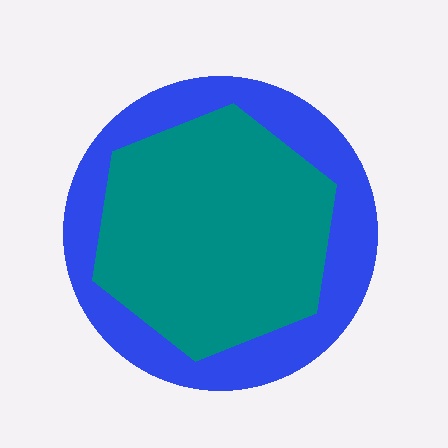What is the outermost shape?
The blue circle.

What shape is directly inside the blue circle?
The teal hexagon.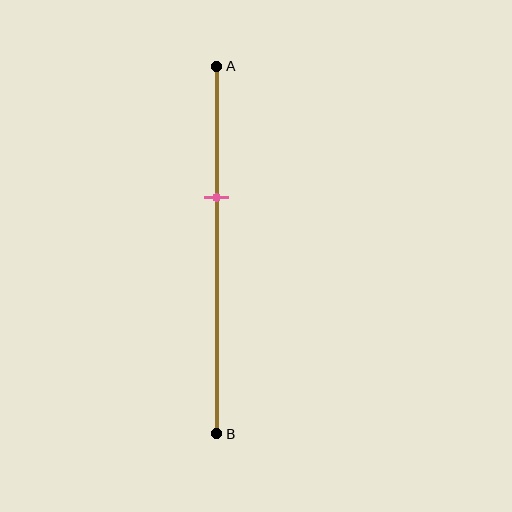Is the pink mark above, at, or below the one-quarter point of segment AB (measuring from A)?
The pink mark is below the one-quarter point of segment AB.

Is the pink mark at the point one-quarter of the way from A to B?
No, the mark is at about 35% from A, not at the 25% one-quarter point.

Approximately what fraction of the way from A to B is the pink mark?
The pink mark is approximately 35% of the way from A to B.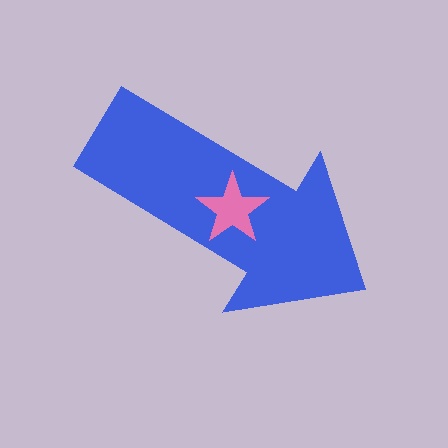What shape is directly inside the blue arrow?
The pink star.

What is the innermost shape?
The pink star.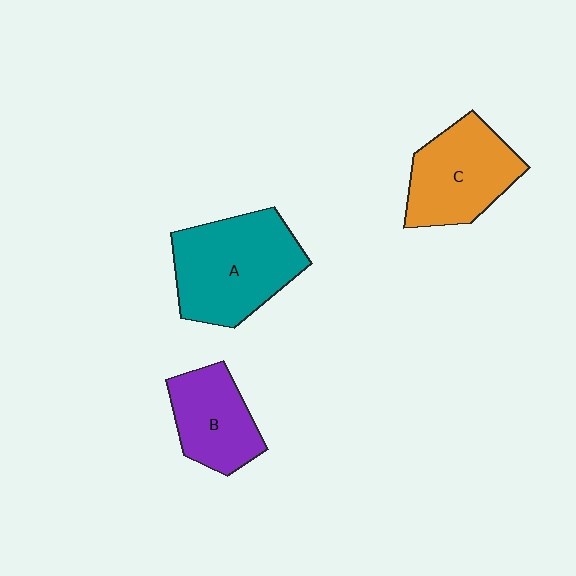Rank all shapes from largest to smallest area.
From largest to smallest: A (teal), C (orange), B (purple).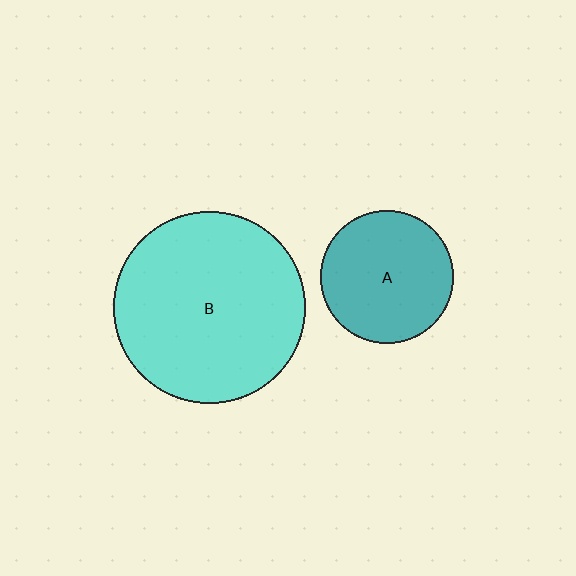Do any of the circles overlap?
No, none of the circles overlap.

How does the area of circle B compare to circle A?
Approximately 2.1 times.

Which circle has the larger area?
Circle B (cyan).